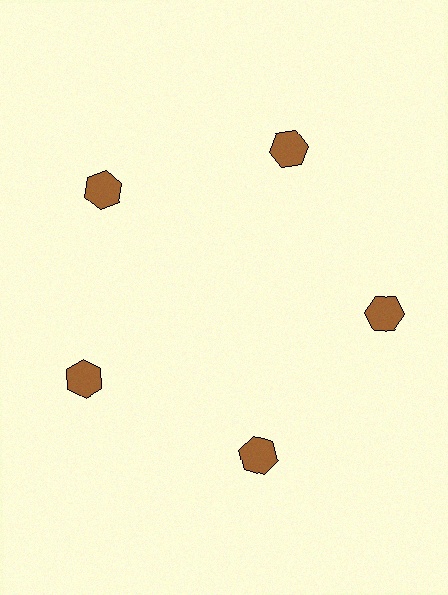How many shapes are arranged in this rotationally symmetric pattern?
There are 5 shapes, arranged in 5 groups of 1.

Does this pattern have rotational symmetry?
Yes, this pattern has 5-fold rotational symmetry. It looks the same after rotating 72 degrees around the center.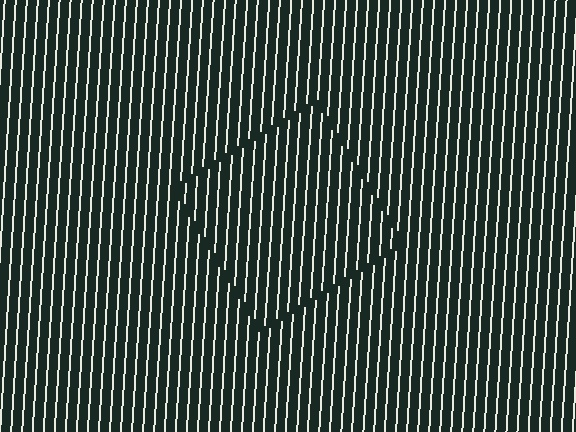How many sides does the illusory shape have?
4 sides — the line-ends trace a square.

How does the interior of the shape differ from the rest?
The interior of the shape contains the same grating, shifted by half a period — the contour is defined by the phase discontinuity where line-ends from the inner and outer gratings abut.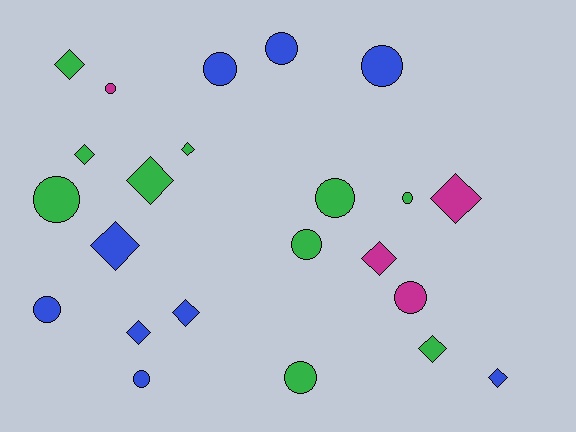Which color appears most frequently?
Green, with 10 objects.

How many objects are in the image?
There are 23 objects.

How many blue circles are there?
There are 5 blue circles.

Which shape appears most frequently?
Circle, with 12 objects.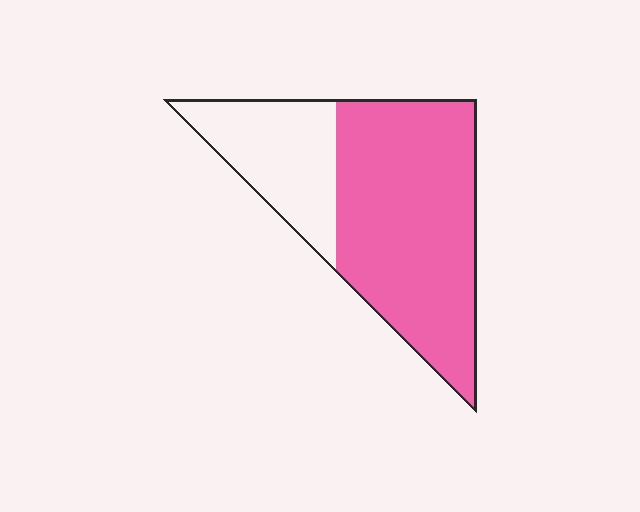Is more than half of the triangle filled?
Yes.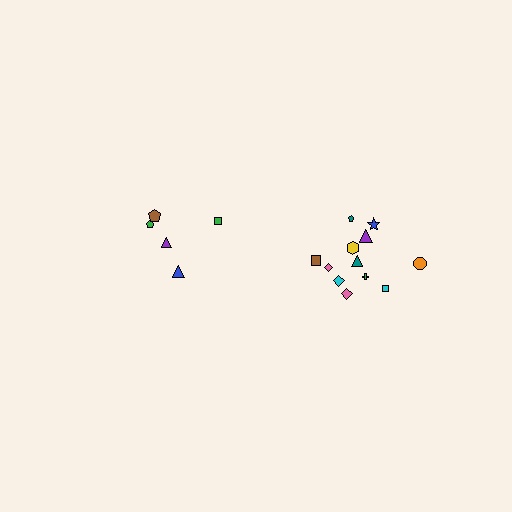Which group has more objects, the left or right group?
The right group.